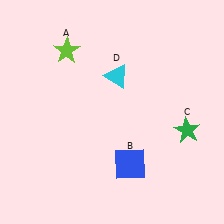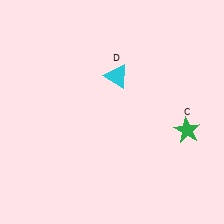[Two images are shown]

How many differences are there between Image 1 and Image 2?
There are 2 differences between the two images.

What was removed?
The blue square (B), the lime star (A) were removed in Image 2.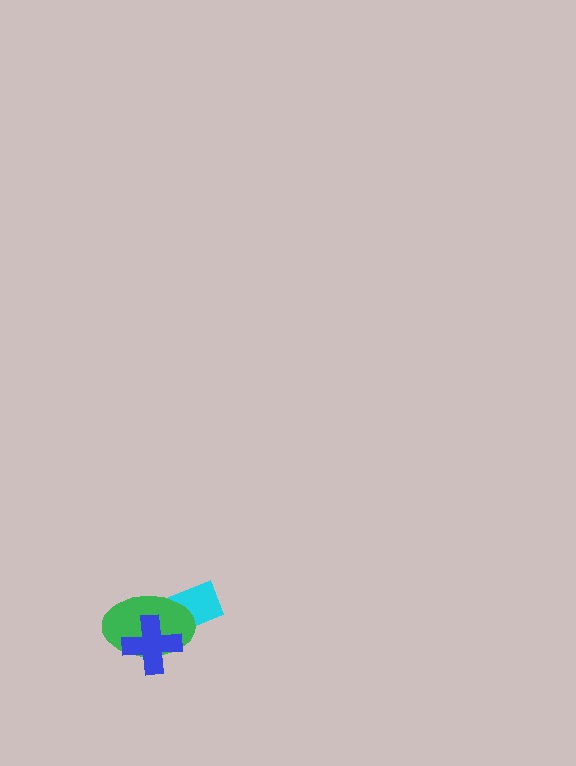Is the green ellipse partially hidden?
Yes, it is partially covered by another shape.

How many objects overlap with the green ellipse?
2 objects overlap with the green ellipse.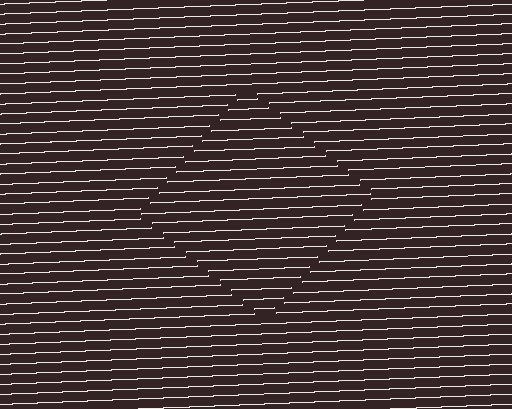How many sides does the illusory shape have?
4 sides — the line-ends trace a square.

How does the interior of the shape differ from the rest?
The interior of the shape contains the same grating, shifted by half a period — the contour is defined by the phase discontinuity where line-ends from the inner and outer gratings abut.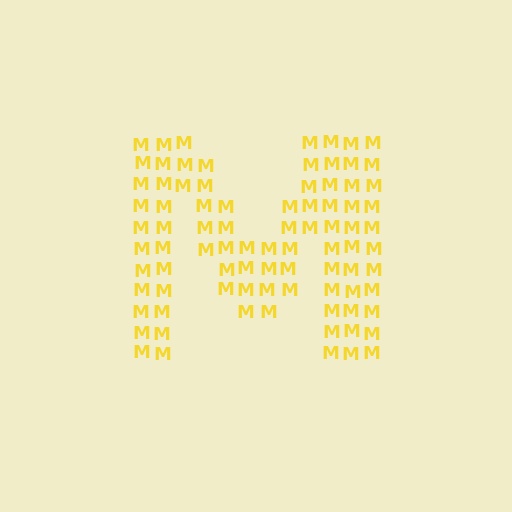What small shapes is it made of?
It is made of small letter M's.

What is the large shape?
The large shape is the letter M.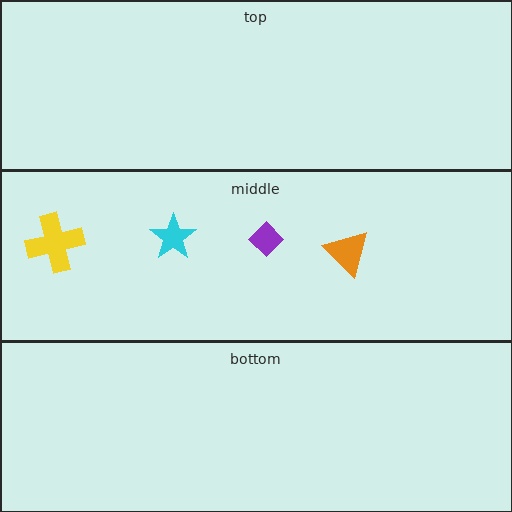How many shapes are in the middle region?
4.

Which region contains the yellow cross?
The middle region.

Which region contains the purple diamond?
The middle region.